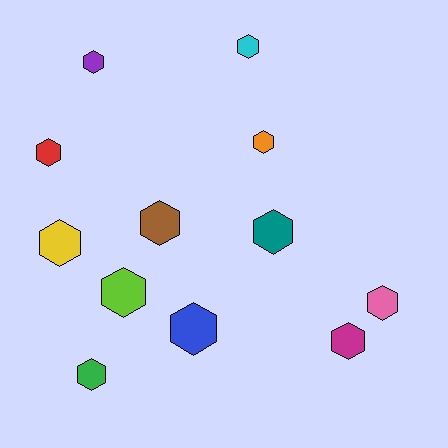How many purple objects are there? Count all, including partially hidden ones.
There is 1 purple object.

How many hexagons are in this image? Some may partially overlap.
There are 12 hexagons.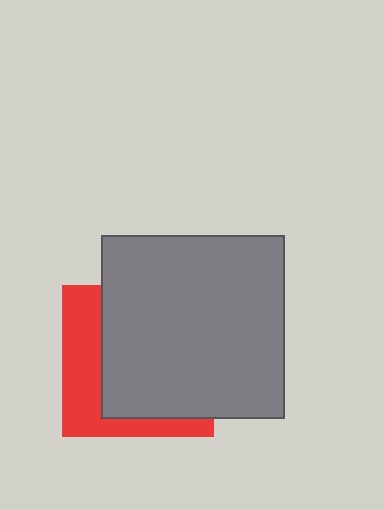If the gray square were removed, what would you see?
You would see the complete red square.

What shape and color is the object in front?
The object in front is a gray square.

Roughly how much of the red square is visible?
A small part of it is visible (roughly 35%).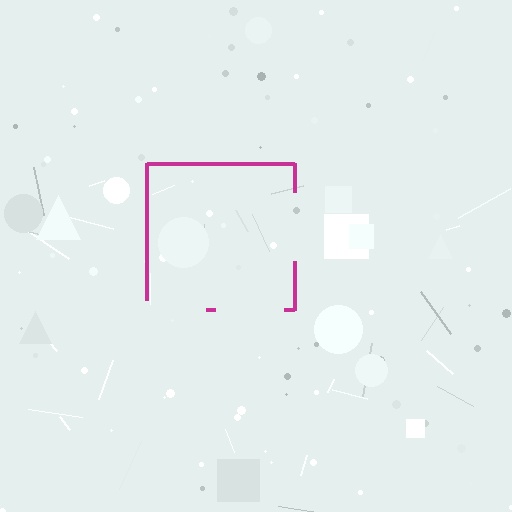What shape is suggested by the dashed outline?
The dashed outline suggests a square.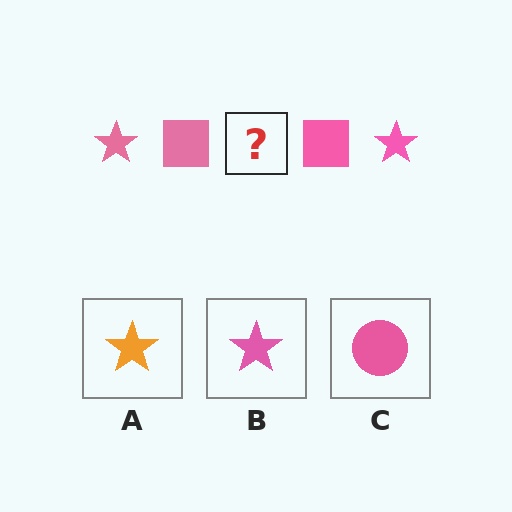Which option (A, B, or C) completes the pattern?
B.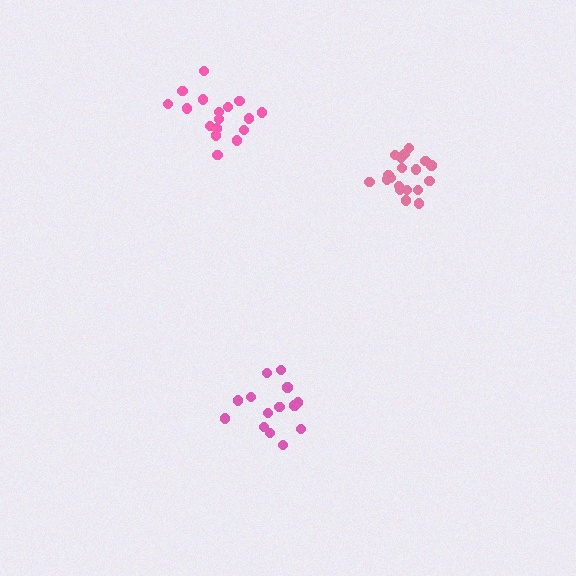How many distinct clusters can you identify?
There are 3 distinct clusters.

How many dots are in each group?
Group 1: 14 dots, Group 2: 19 dots, Group 3: 17 dots (50 total).